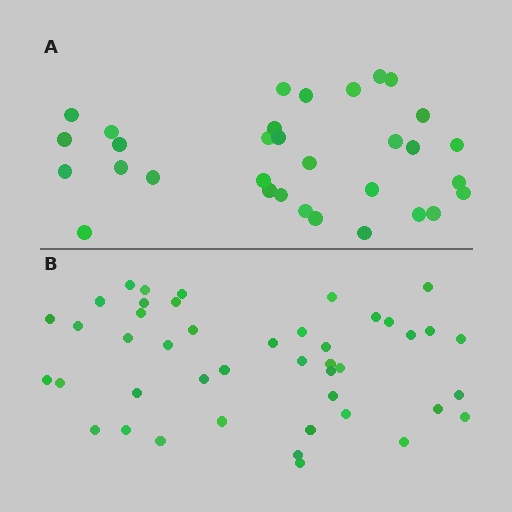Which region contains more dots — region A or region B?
Region B (the bottom region) has more dots.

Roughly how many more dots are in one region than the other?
Region B has roughly 12 or so more dots than region A.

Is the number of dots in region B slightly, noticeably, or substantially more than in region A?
Region B has noticeably more, but not dramatically so. The ratio is roughly 1.4 to 1.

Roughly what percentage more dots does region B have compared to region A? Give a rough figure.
About 40% more.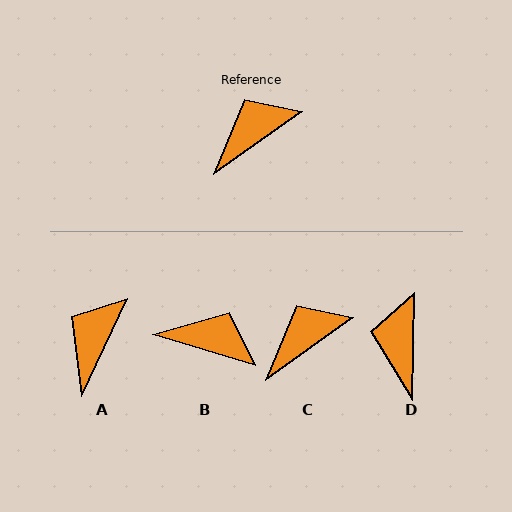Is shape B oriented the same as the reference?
No, it is off by about 52 degrees.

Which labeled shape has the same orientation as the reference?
C.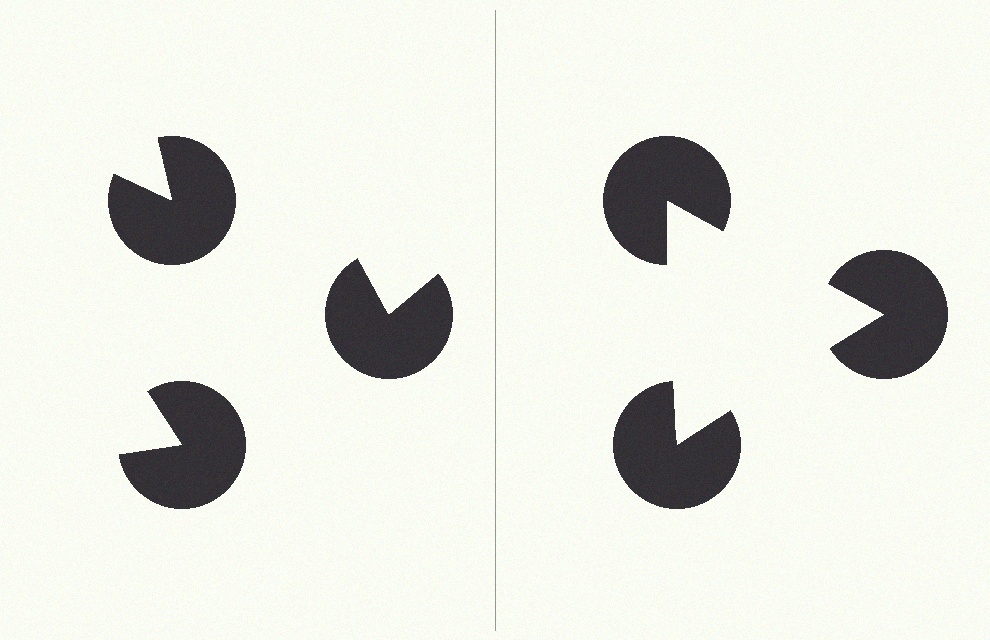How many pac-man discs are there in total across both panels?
6 — 3 on each side.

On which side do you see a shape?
An illusory triangle appears on the right side. On the left side the wedge cuts are rotated, so no coherent shape forms.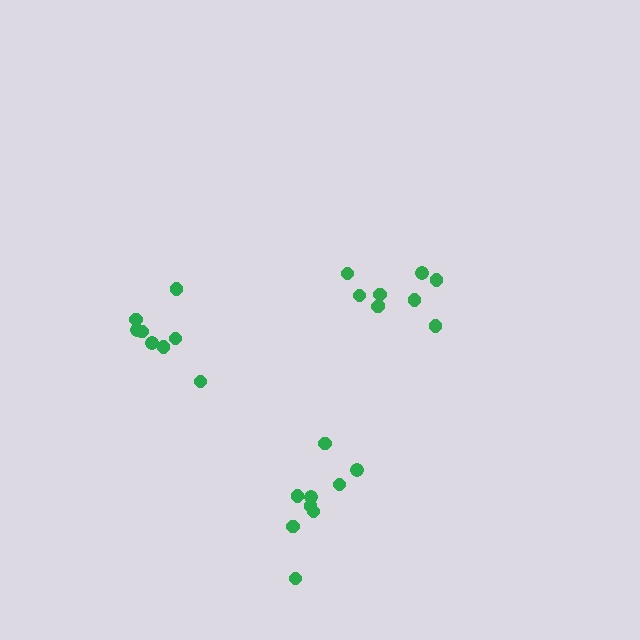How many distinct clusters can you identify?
There are 3 distinct clusters.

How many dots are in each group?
Group 1: 9 dots, Group 2: 8 dots, Group 3: 9 dots (26 total).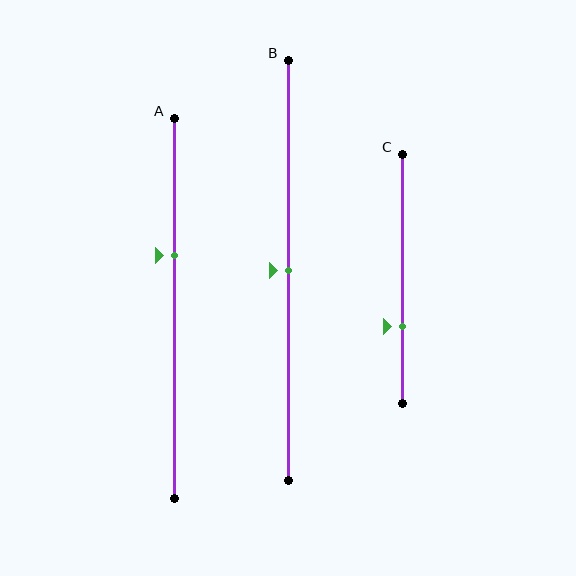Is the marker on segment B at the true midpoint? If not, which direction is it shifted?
Yes, the marker on segment B is at the true midpoint.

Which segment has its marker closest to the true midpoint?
Segment B has its marker closest to the true midpoint.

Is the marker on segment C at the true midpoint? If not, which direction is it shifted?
No, the marker on segment C is shifted downward by about 19% of the segment length.